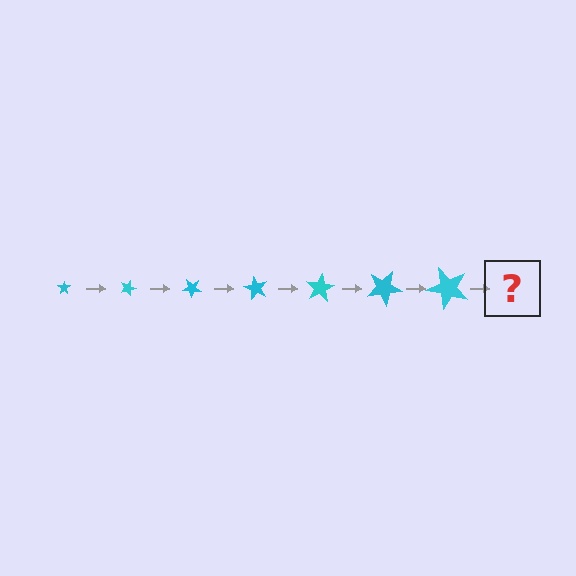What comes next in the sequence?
The next element should be a star, larger than the previous one and rotated 140 degrees from the start.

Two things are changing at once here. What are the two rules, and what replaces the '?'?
The two rules are that the star grows larger each step and it rotates 20 degrees each step. The '?' should be a star, larger than the previous one and rotated 140 degrees from the start.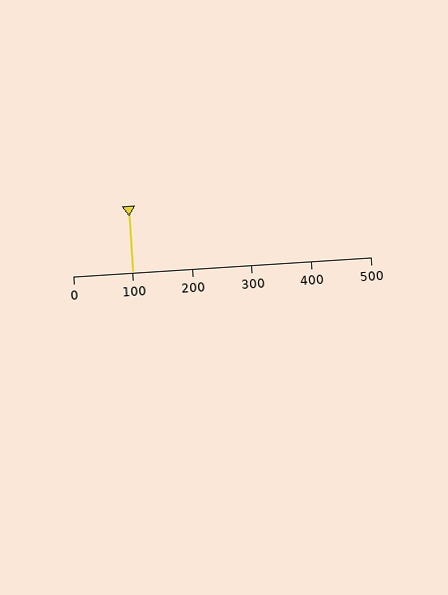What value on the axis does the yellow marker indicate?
The marker indicates approximately 100.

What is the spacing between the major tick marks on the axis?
The major ticks are spaced 100 apart.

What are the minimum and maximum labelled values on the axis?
The axis runs from 0 to 500.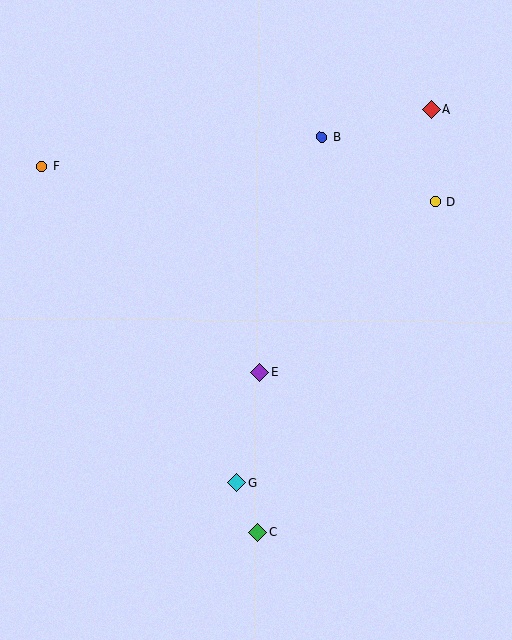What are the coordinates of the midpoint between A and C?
The midpoint between A and C is at (345, 321).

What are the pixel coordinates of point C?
Point C is at (258, 532).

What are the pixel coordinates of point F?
Point F is at (42, 167).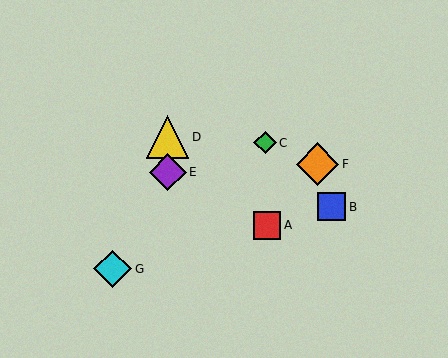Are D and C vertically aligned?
No, D is at x≈168 and C is at x≈265.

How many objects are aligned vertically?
2 objects (D, E) are aligned vertically.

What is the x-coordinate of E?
Object E is at x≈168.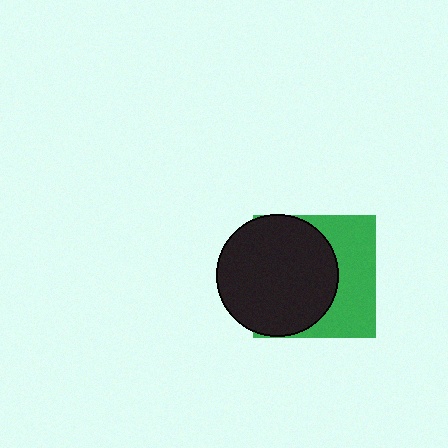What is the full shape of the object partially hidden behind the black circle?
The partially hidden object is a green square.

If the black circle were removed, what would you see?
You would see the complete green square.